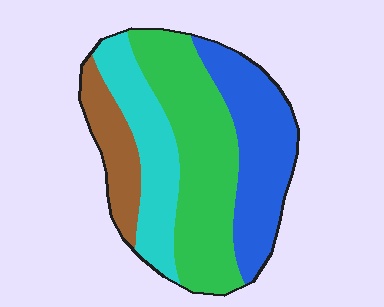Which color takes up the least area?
Brown, at roughly 15%.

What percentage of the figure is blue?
Blue covers roughly 30% of the figure.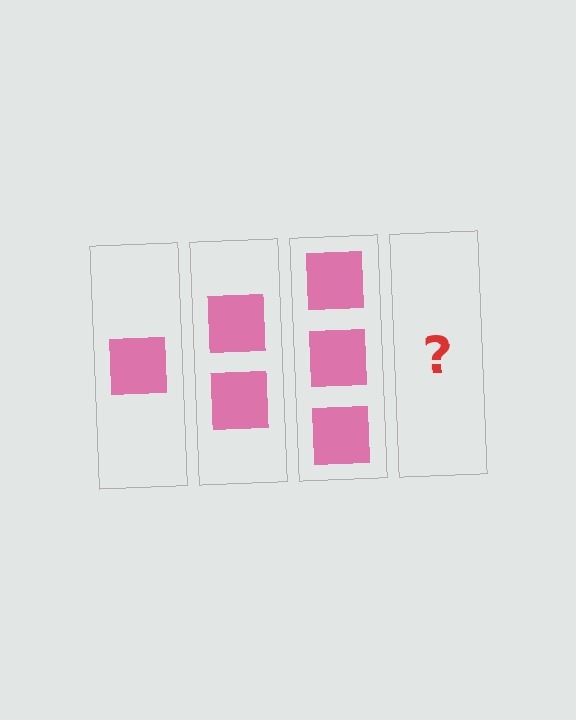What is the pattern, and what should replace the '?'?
The pattern is that each step adds one more square. The '?' should be 4 squares.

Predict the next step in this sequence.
The next step is 4 squares.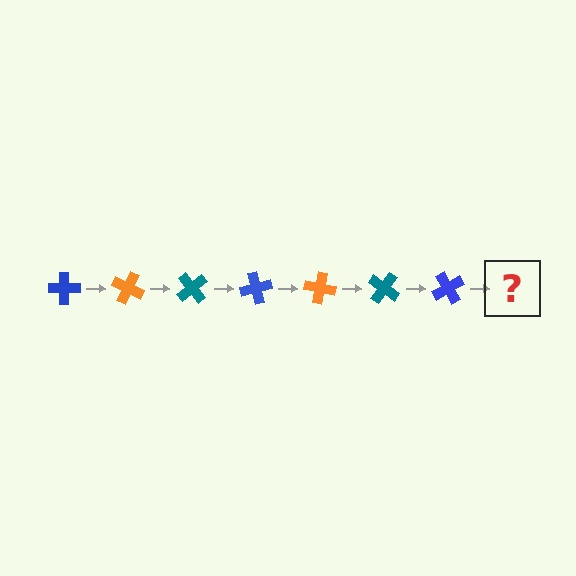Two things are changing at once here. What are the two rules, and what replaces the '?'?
The two rules are that it rotates 25 degrees each step and the color cycles through blue, orange, and teal. The '?' should be an orange cross, rotated 175 degrees from the start.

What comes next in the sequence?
The next element should be an orange cross, rotated 175 degrees from the start.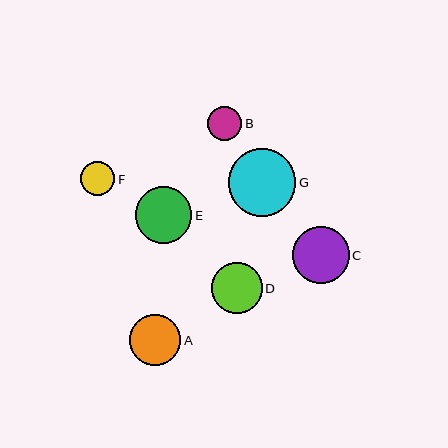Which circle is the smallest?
Circle F is the smallest with a size of approximately 34 pixels.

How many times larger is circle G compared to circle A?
Circle G is approximately 1.3 times the size of circle A.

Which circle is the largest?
Circle G is the largest with a size of approximately 68 pixels.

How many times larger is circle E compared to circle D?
Circle E is approximately 1.1 times the size of circle D.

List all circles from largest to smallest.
From largest to smallest: G, C, E, A, D, B, F.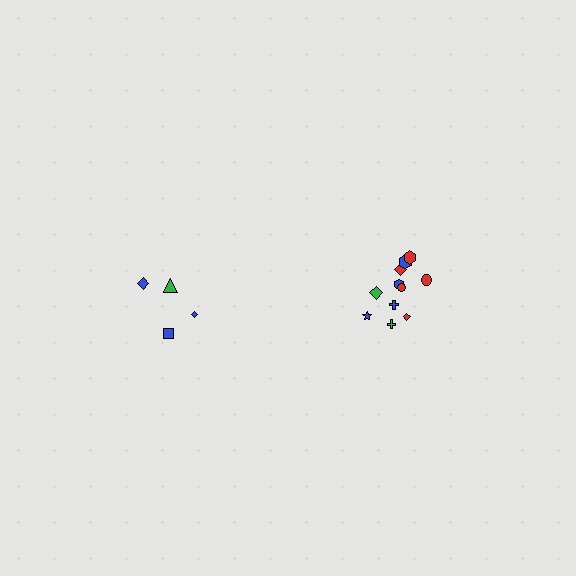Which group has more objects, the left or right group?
The right group.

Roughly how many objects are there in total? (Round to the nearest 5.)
Roughly 15 objects in total.